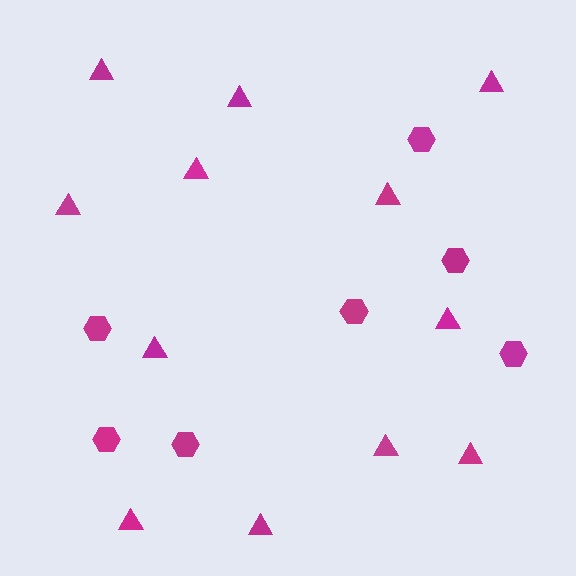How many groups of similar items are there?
There are 2 groups: one group of hexagons (7) and one group of triangles (12).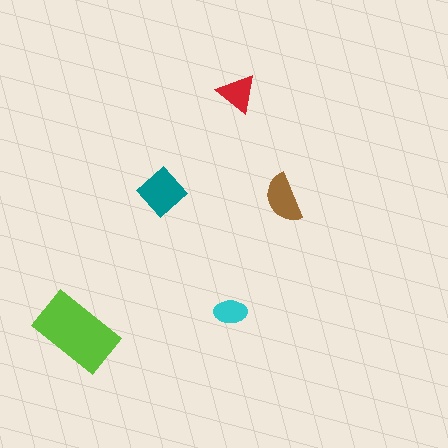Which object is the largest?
The lime rectangle.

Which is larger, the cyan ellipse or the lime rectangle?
The lime rectangle.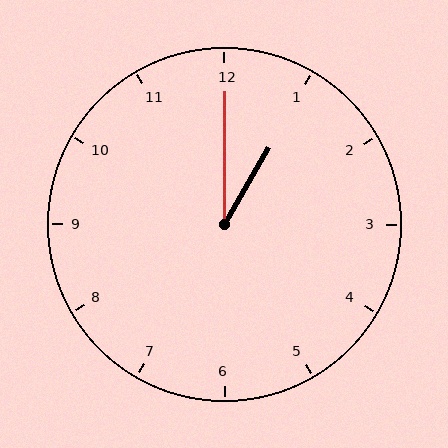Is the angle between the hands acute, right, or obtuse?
It is acute.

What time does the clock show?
1:00.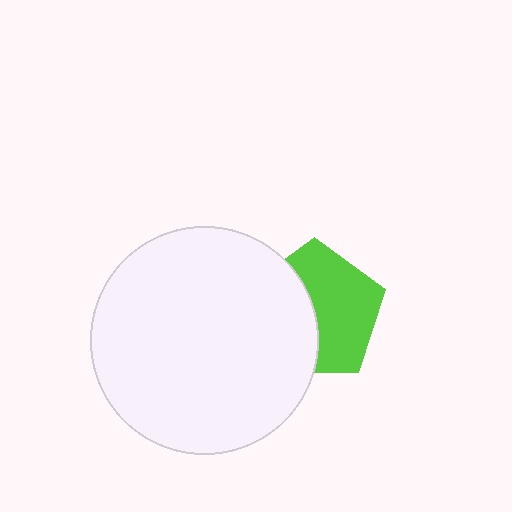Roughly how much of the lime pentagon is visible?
About half of it is visible (roughly 55%).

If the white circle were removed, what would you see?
You would see the complete lime pentagon.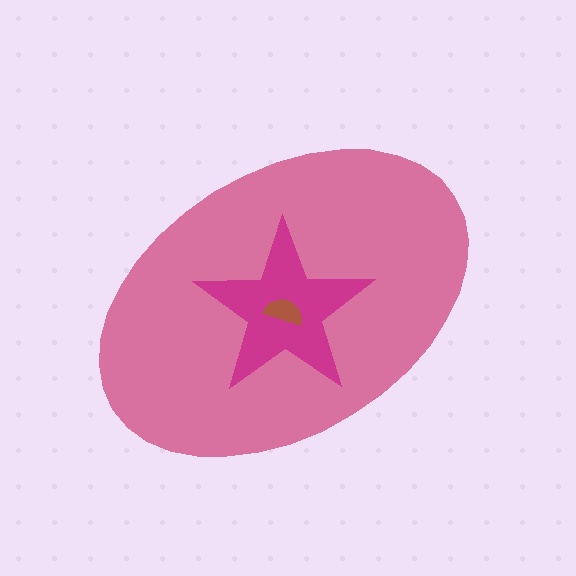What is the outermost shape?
The pink ellipse.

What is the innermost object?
The brown semicircle.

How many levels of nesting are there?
3.